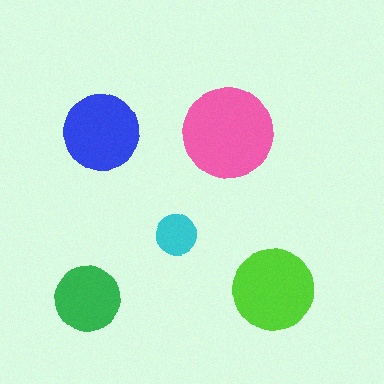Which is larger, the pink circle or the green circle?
The pink one.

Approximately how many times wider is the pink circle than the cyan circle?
About 2 times wider.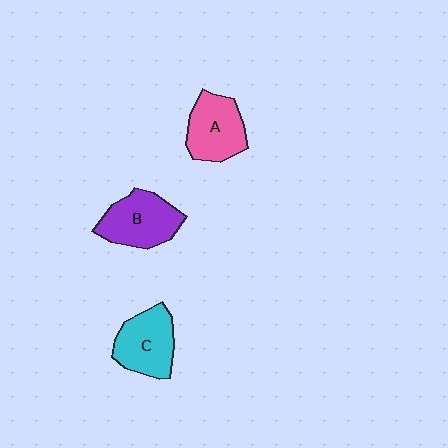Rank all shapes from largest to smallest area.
From largest to smallest: B (purple), C (cyan), A (pink).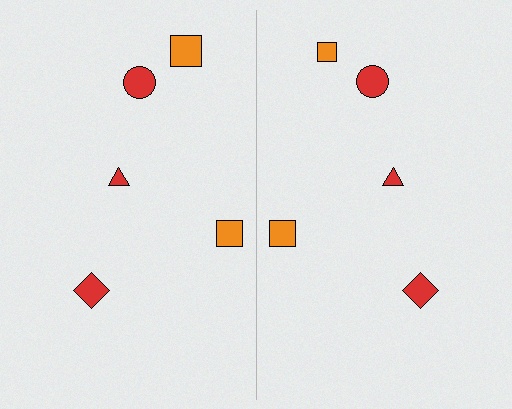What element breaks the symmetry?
The orange square on the right side has a different size than its mirror counterpart.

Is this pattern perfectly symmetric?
No, the pattern is not perfectly symmetric. The orange square on the right side has a different size than its mirror counterpart.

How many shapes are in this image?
There are 10 shapes in this image.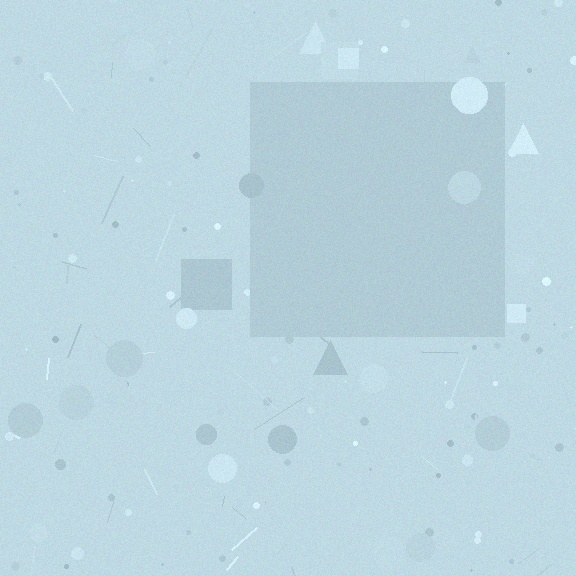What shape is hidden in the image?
A square is hidden in the image.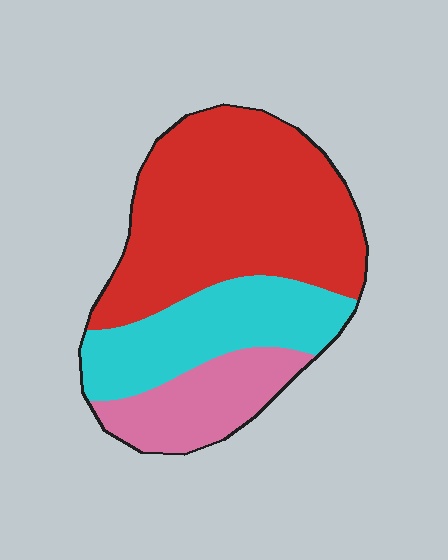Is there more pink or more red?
Red.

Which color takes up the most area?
Red, at roughly 55%.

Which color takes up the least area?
Pink, at roughly 20%.